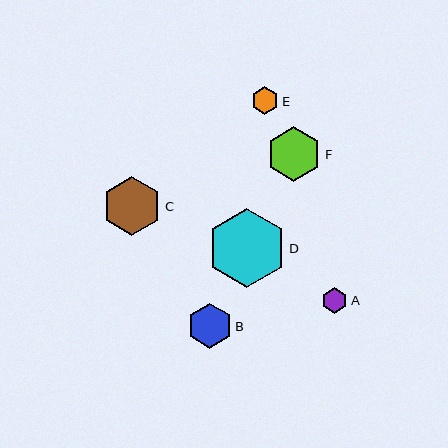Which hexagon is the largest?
Hexagon D is the largest with a size of approximately 79 pixels.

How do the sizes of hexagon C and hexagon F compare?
Hexagon C and hexagon F are approximately the same size.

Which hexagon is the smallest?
Hexagon A is the smallest with a size of approximately 26 pixels.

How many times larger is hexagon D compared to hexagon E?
Hexagon D is approximately 2.9 times the size of hexagon E.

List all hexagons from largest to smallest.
From largest to smallest: D, C, F, B, E, A.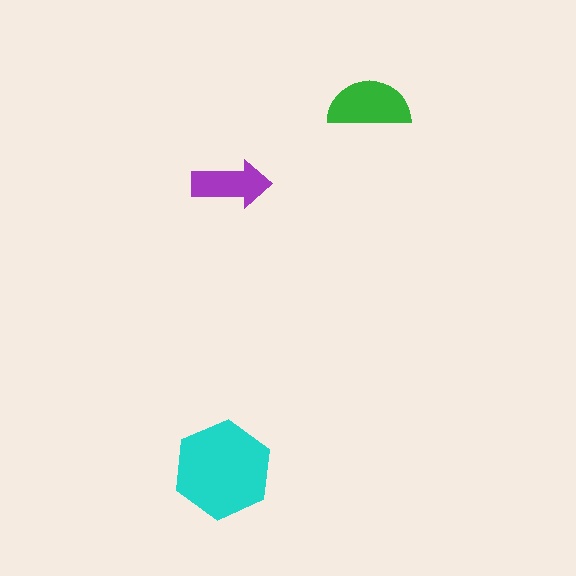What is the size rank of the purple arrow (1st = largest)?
3rd.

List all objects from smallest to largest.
The purple arrow, the green semicircle, the cyan hexagon.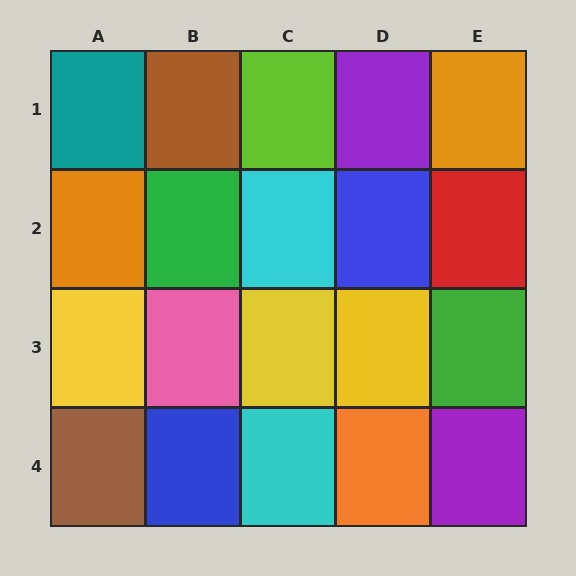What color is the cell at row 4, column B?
Blue.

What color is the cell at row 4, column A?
Brown.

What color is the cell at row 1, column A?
Teal.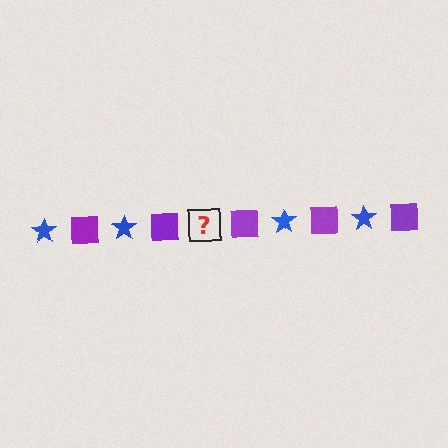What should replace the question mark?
The question mark should be replaced with a blue star.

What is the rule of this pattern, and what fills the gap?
The rule is that the pattern alternates between blue star and purple square. The gap should be filled with a blue star.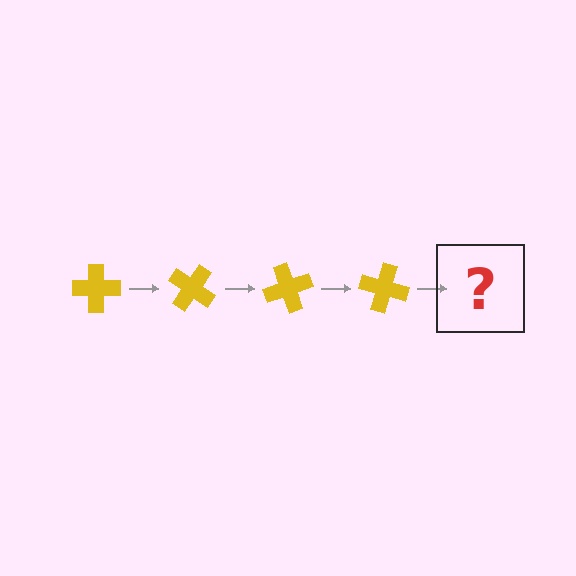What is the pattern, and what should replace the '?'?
The pattern is that the cross rotates 35 degrees each step. The '?' should be a yellow cross rotated 140 degrees.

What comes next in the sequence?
The next element should be a yellow cross rotated 140 degrees.